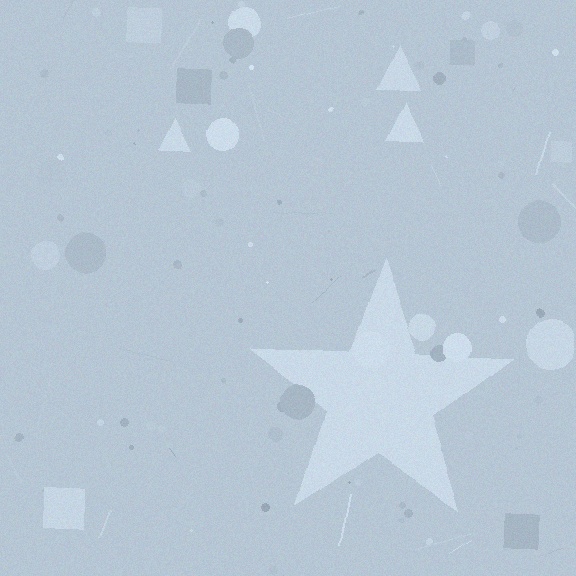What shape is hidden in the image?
A star is hidden in the image.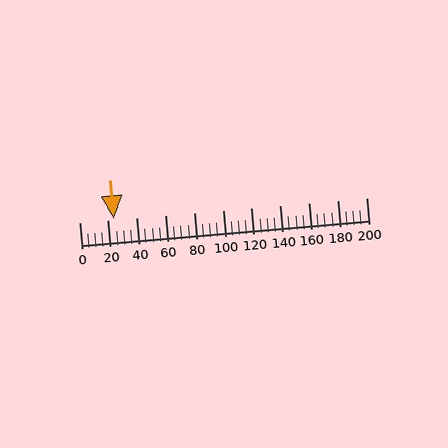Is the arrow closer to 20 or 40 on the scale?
The arrow is closer to 20.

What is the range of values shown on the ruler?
The ruler shows values from 0 to 200.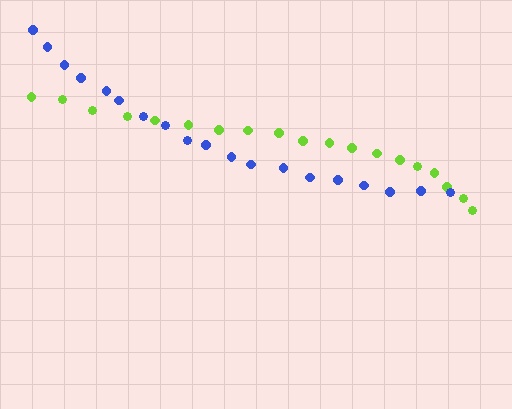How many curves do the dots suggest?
There are 2 distinct paths.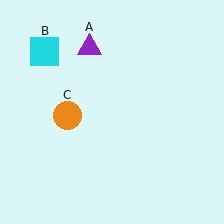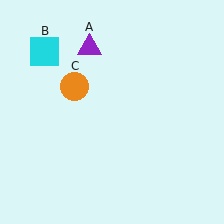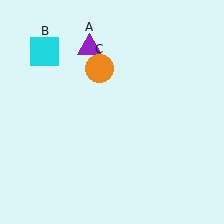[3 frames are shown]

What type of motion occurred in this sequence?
The orange circle (object C) rotated clockwise around the center of the scene.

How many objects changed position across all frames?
1 object changed position: orange circle (object C).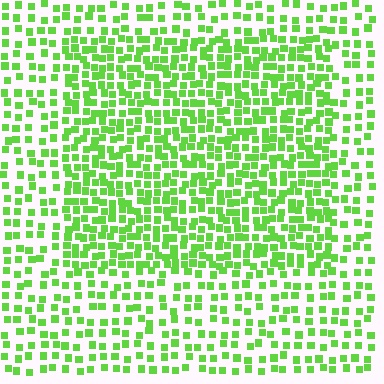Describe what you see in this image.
The image contains small lime elements arranged at two different densities. A rectangle-shaped region is visible where the elements are more densely packed than the surrounding area.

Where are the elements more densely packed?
The elements are more densely packed inside the rectangle boundary.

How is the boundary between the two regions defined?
The boundary is defined by a change in element density (approximately 1.8x ratio). All elements are the same color, size, and shape.